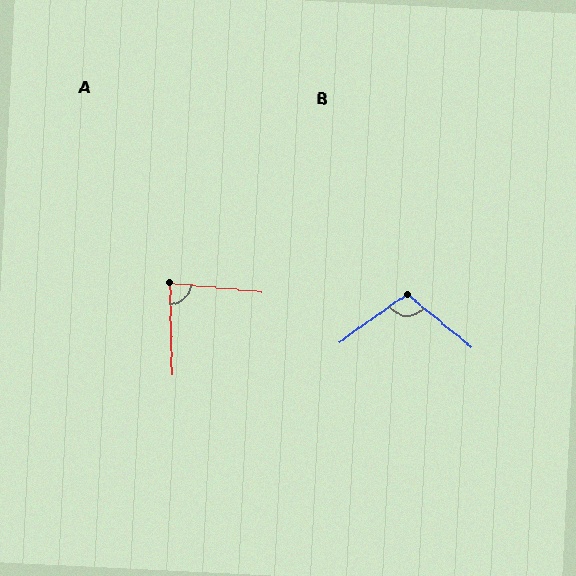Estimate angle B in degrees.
Approximately 105 degrees.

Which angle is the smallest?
A, at approximately 83 degrees.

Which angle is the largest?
B, at approximately 105 degrees.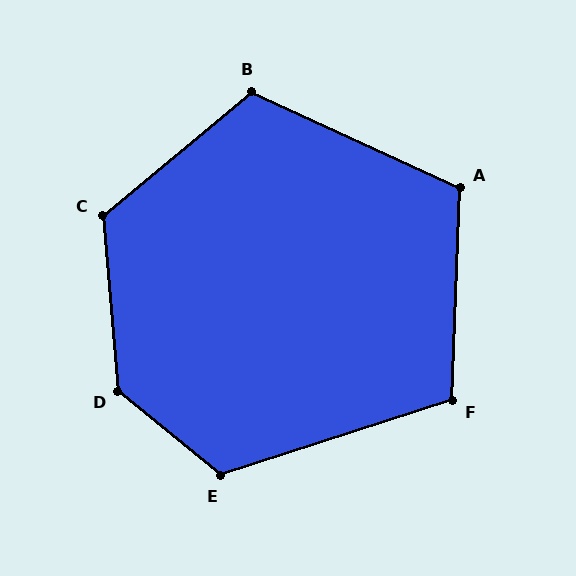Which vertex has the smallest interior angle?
F, at approximately 110 degrees.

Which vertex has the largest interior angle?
D, at approximately 134 degrees.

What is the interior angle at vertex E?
Approximately 123 degrees (obtuse).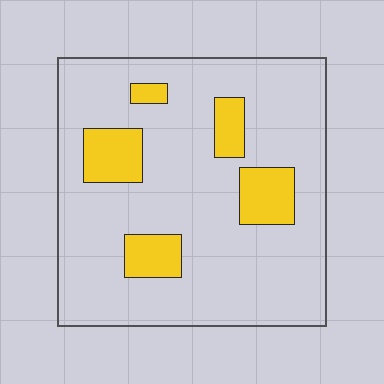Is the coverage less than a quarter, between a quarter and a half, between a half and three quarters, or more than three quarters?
Less than a quarter.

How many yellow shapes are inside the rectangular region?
5.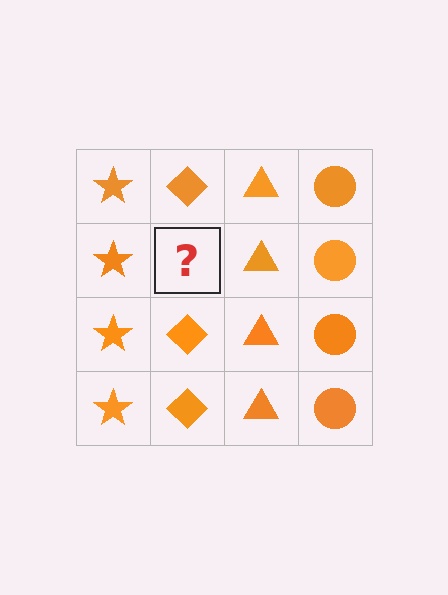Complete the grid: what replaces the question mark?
The question mark should be replaced with an orange diamond.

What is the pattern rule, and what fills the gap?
The rule is that each column has a consistent shape. The gap should be filled with an orange diamond.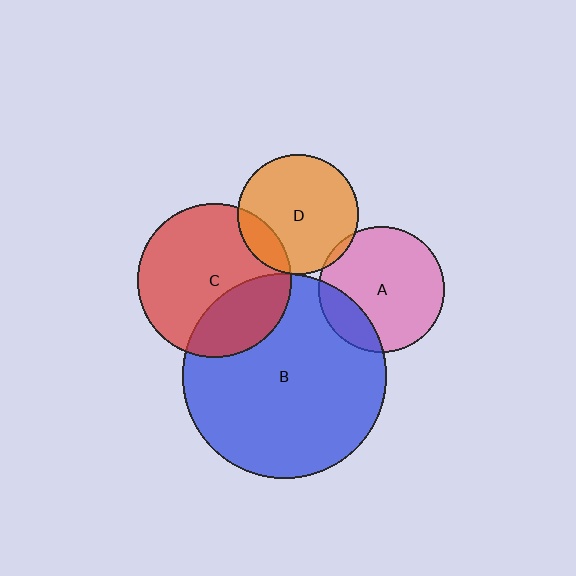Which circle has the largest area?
Circle B (blue).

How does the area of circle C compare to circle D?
Approximately 1.6 times.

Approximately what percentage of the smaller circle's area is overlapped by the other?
Approximately 20%.